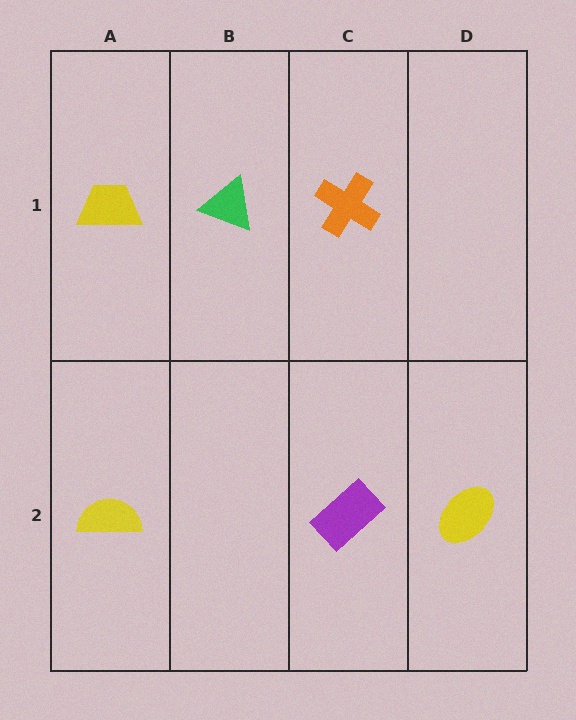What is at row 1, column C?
An orange cross.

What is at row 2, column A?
A yellow semicircle.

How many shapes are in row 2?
3 shapes.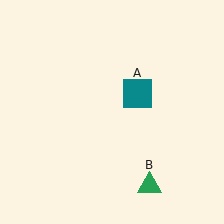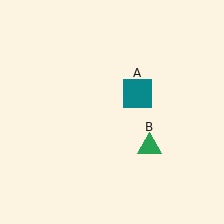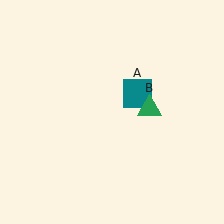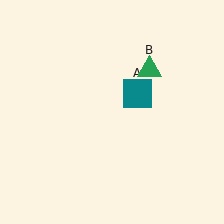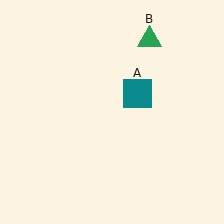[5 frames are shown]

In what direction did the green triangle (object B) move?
The green triangle (object B) moved up.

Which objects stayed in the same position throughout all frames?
Teal square (object A) remained stationary.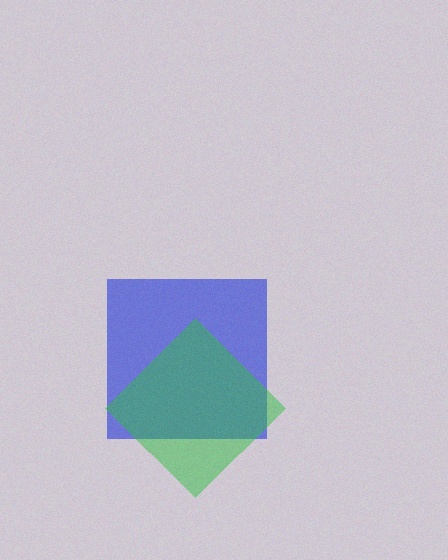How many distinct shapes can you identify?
There are 2 distinct shapes: a blue square, a green diamond.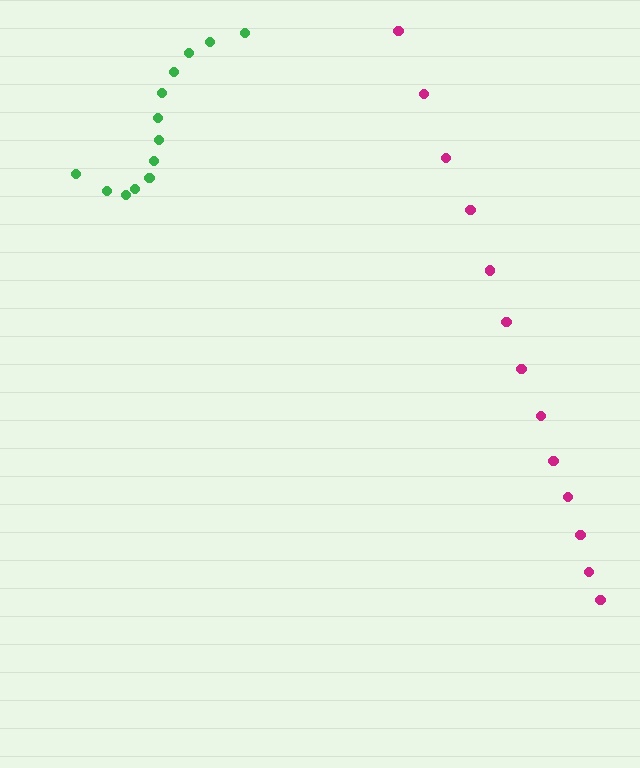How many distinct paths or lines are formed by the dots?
There are 2 distinct paths.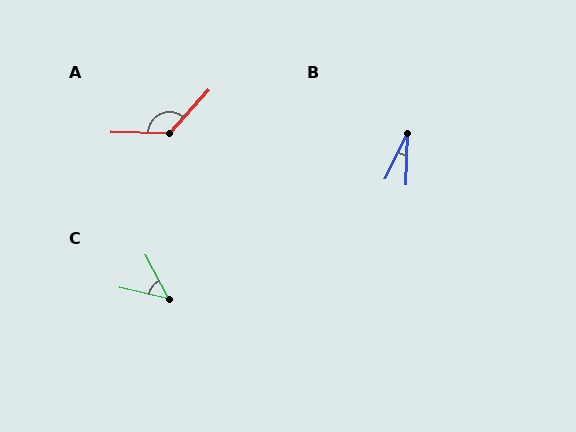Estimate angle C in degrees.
Approximately 49 degrees.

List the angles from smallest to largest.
B (25°), C (49°), A (131°).